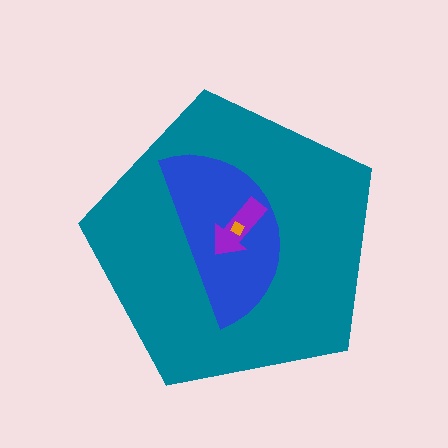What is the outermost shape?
The teal pentagon.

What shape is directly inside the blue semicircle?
The purple arrow.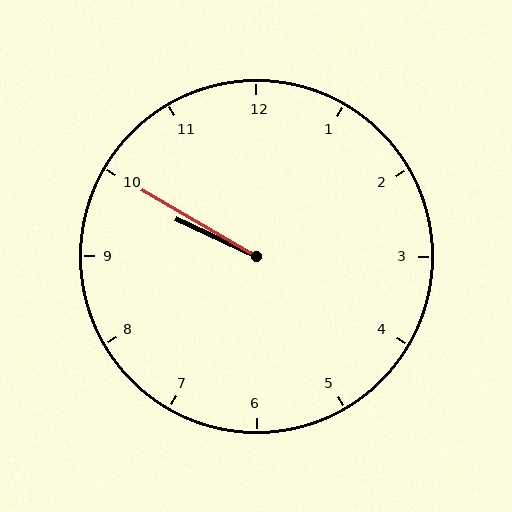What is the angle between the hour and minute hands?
Approximately 5 degrees.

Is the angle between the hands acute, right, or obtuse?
It is acute.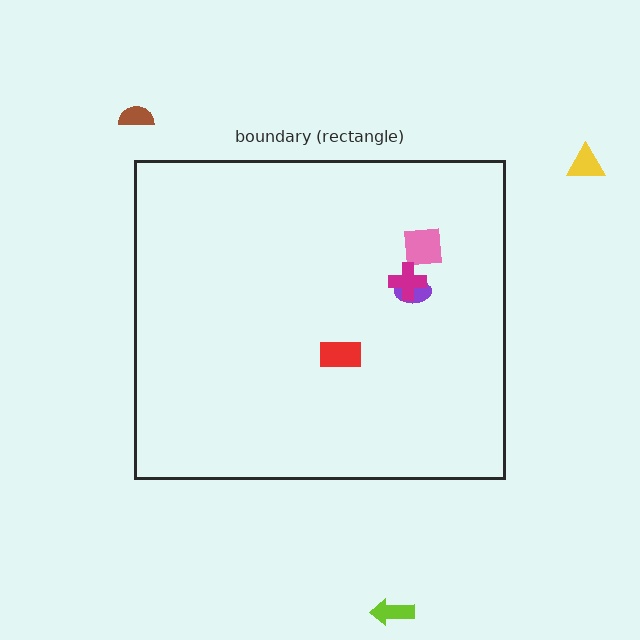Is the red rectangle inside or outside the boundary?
Inside.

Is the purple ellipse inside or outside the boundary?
Inside.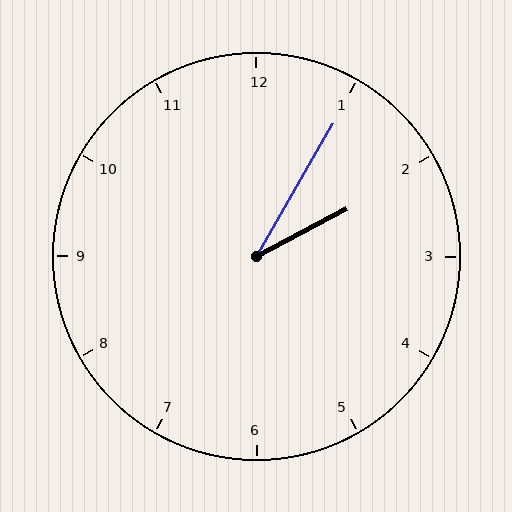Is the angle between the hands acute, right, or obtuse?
It is acute.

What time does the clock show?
2:05.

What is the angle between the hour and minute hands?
Approximately 32 degrees.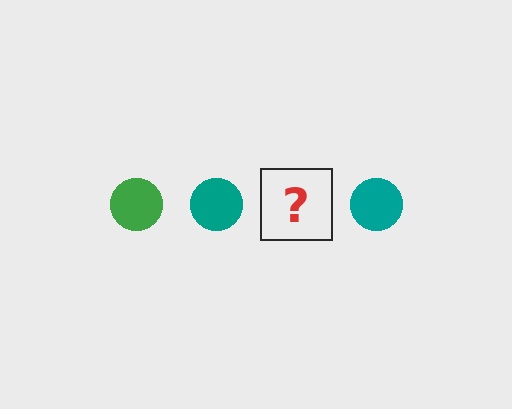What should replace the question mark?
The question mark should be replaced with a green circle.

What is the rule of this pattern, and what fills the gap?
The rule is that the pattern cycles through green, teal circles. The gap should be filled with a green circle.